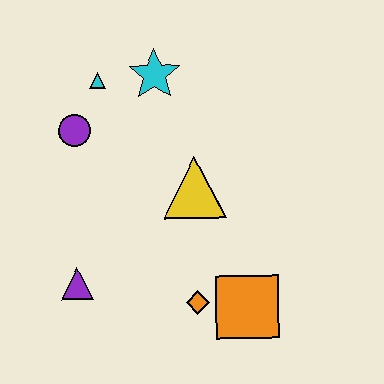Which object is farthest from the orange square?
The cyan triangle is farthest from the orange square.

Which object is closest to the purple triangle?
The orange diamond is closest to the purple triangle.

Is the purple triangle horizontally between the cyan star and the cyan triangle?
No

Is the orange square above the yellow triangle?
No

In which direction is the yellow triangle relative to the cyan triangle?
The yellow triangle is below the cyan triangle.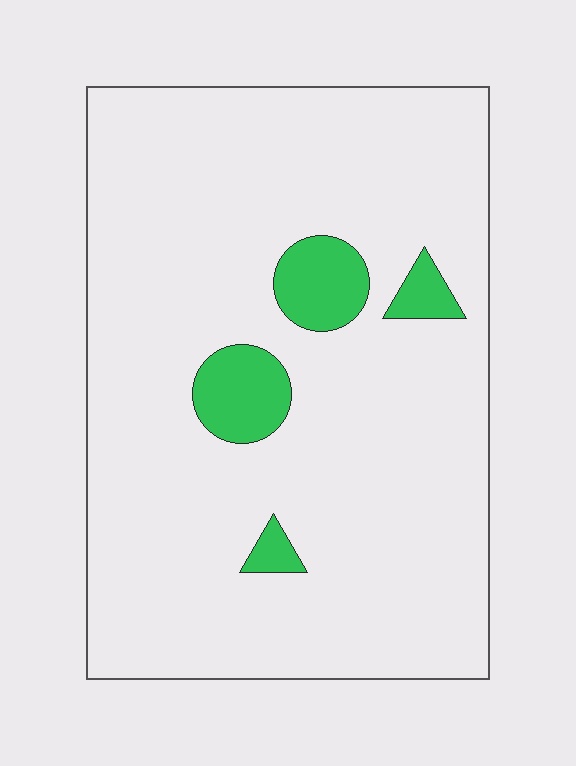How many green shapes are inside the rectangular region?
4.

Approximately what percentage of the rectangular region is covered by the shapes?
Approximately 10%.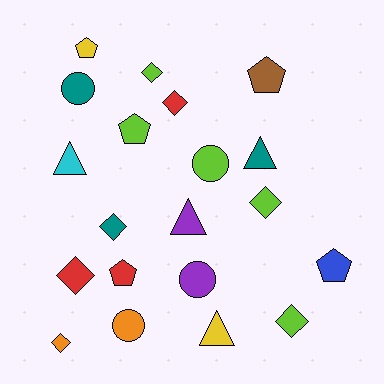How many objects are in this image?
There are 20 objects.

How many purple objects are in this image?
There are 2 purple objects.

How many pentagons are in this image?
There are 5 pentagons.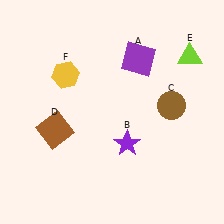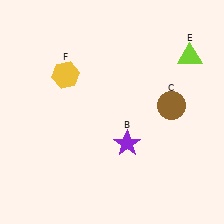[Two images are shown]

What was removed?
The brown square (D), the purple square (A) were removed in Image 2.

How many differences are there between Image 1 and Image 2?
There are 2 differences between the two images.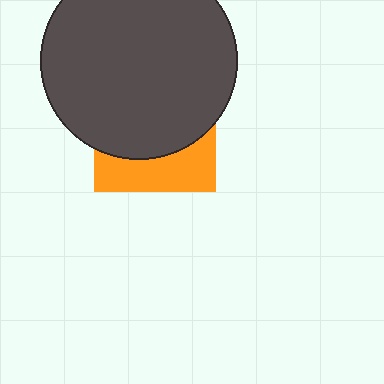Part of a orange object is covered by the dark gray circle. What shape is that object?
It is a square.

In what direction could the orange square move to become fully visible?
The orange square could move down. That would shift it out from behind the dark gray circle entirely.